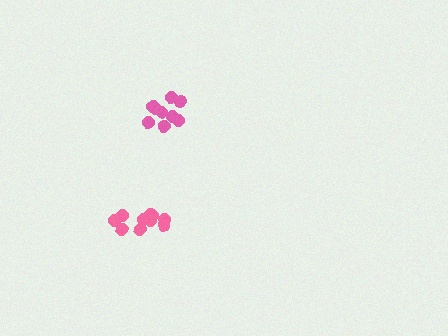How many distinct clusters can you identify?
There are 2 distinct clusters.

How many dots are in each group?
Group 1: 10 dots, Group 2: 10 dots (20 total).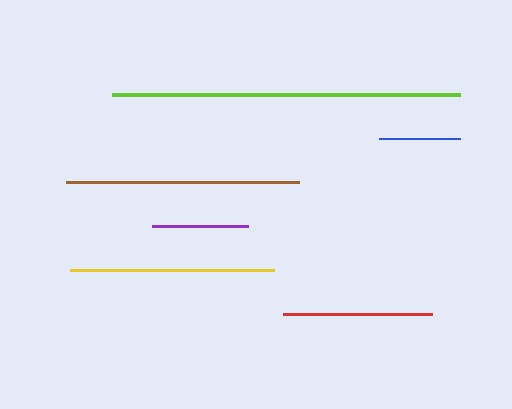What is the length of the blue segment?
The blue segment is approximately 81 pixels long.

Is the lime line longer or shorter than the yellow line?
The lime line is longer than the yellow line.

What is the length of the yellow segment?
The yellow segment is approximately 204 pixels long.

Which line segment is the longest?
The lime line is the longest at approximately 349 pixels.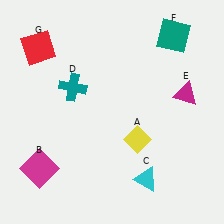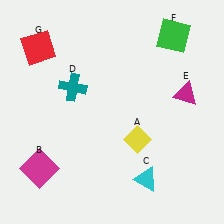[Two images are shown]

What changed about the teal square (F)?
In Image 1, F is teal. In Image 2, it changed to green.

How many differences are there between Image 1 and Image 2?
There is 1 difference between the two images.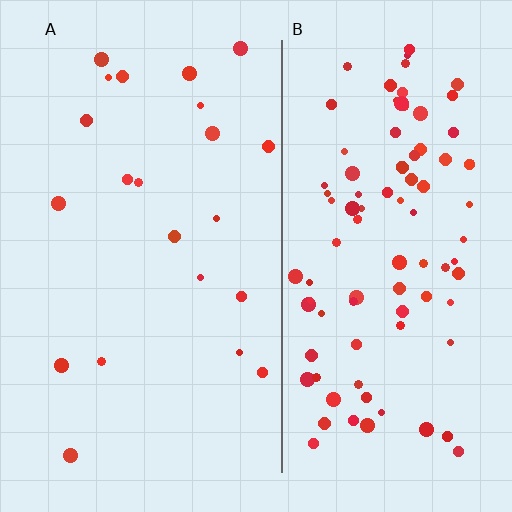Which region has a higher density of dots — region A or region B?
B (the right).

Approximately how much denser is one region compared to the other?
Approximately 4.4× — region B over region A.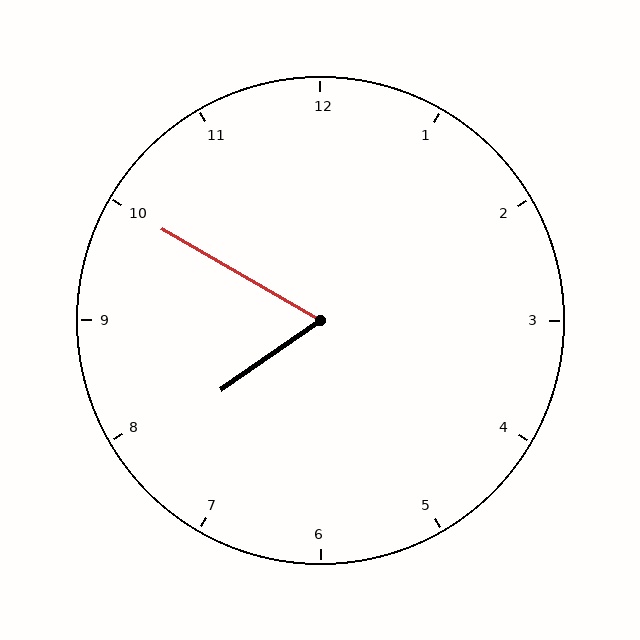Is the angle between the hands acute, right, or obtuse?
It is acute.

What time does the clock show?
7:50.